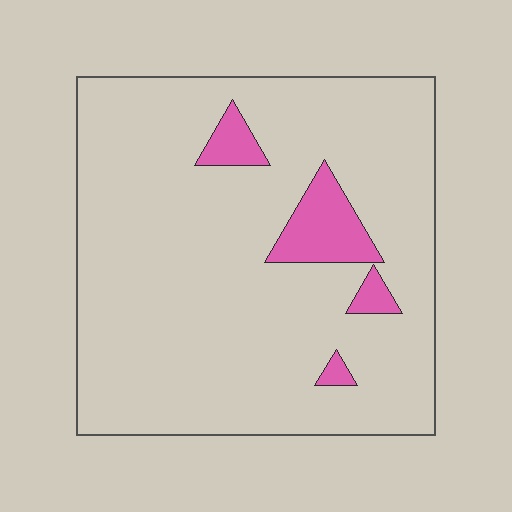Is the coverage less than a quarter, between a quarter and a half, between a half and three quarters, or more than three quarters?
Less than a quarter.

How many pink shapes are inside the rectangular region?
4.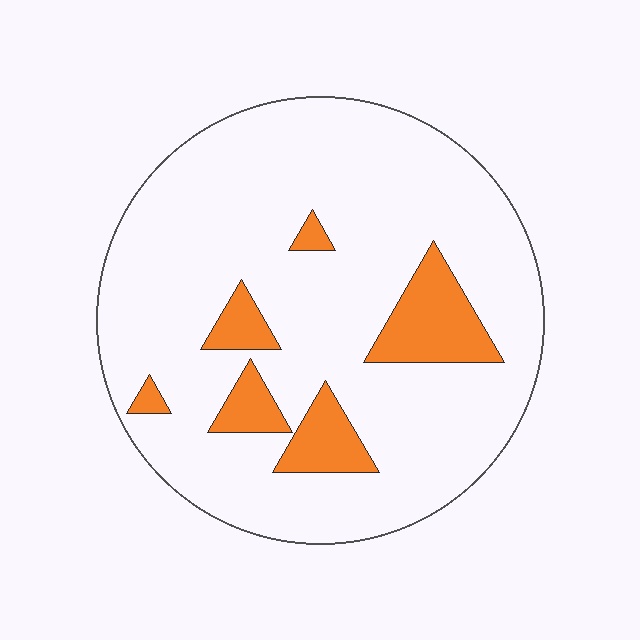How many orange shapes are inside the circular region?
6.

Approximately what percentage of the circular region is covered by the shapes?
Approximately 15%.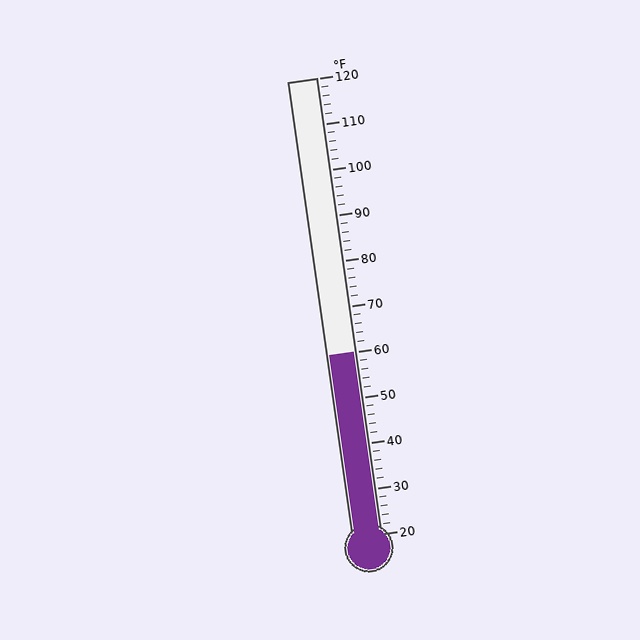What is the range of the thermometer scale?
The thermometer scale ranges from 20°F to 120°F.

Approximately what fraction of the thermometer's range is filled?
The thermometer is filled to approximately 40% of its range.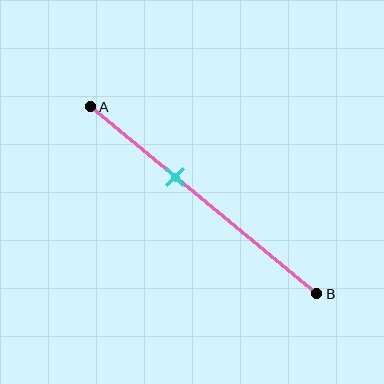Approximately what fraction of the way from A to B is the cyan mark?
The cyan mark is approximately 40% of the way from A to B.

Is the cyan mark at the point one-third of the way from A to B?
No, the mark is at about 40% from A, not at the 33% one-third point.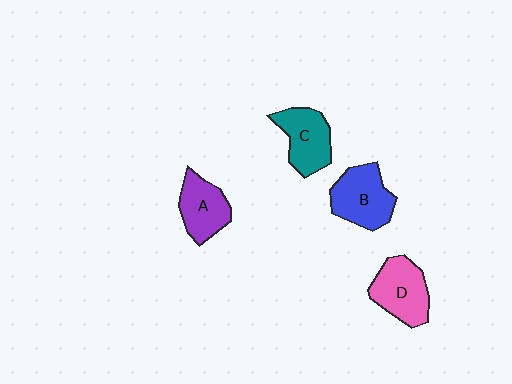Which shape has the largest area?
Shape B (blue).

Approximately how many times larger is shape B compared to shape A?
Approximately 1.2 times.